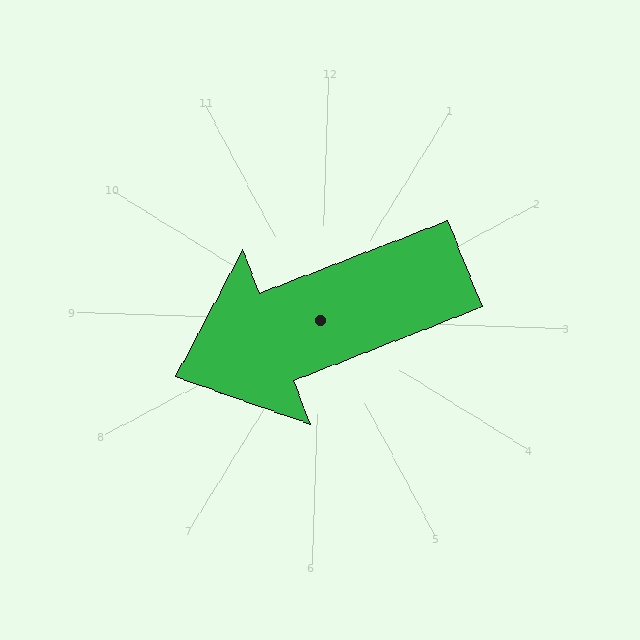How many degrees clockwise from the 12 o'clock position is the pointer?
Approximately 247 degrees.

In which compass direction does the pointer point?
Southwest.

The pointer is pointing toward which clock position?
Roughly 8 o'clock.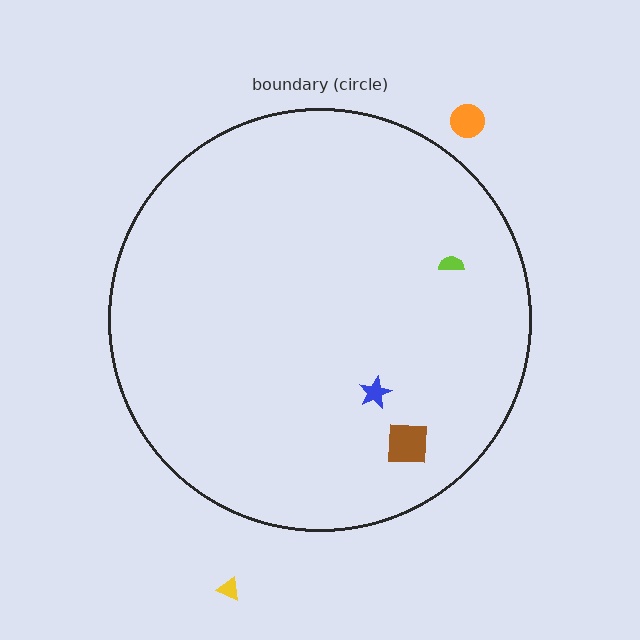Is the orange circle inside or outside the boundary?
Outside.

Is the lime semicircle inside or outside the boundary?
Inside.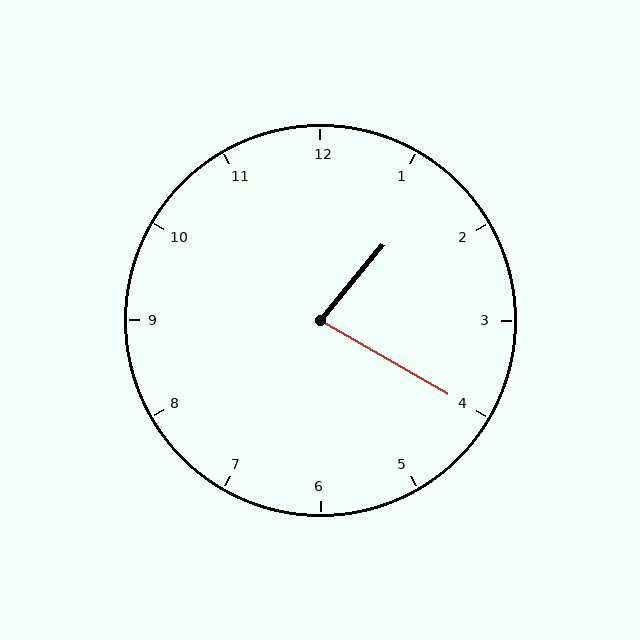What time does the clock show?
1:20.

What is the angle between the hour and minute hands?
Approximately 80 degrees.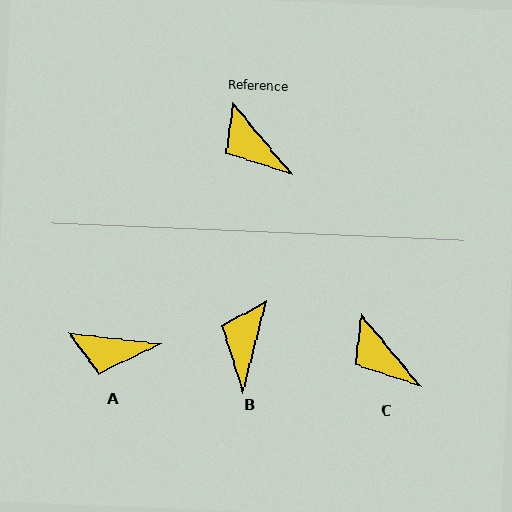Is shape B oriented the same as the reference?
No, it is off by about 54 degrees.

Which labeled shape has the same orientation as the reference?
C.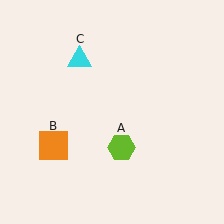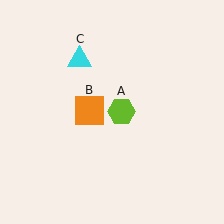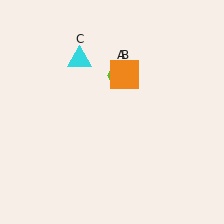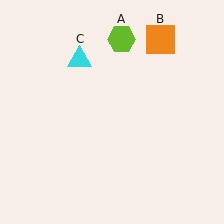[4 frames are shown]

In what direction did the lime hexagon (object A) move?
The lime hexagon (object A) moved up.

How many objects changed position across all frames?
2 objects changed position: lime hexagon (object A), orange square (object B).